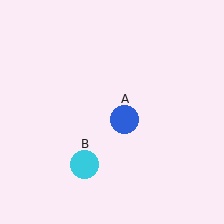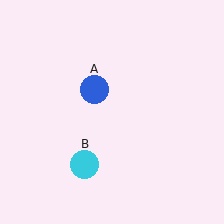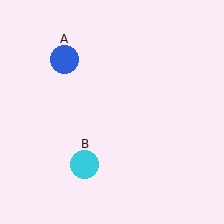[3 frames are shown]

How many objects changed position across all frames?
1 object changed position: blue circle (object A).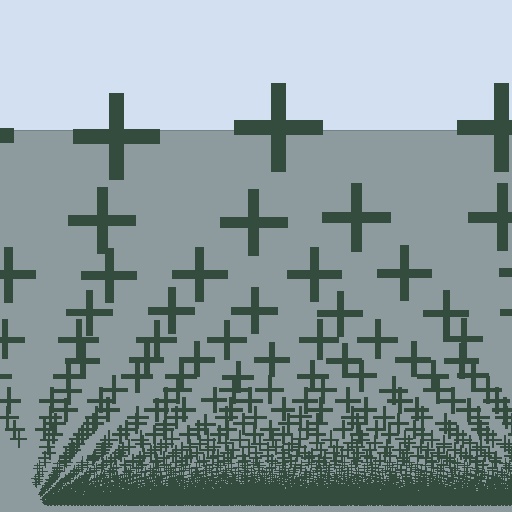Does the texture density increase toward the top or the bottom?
Density increases toward the bottom.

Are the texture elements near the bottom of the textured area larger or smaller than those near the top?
Smaller. The gradient is inverted — elements near the bottom are smaller and denser.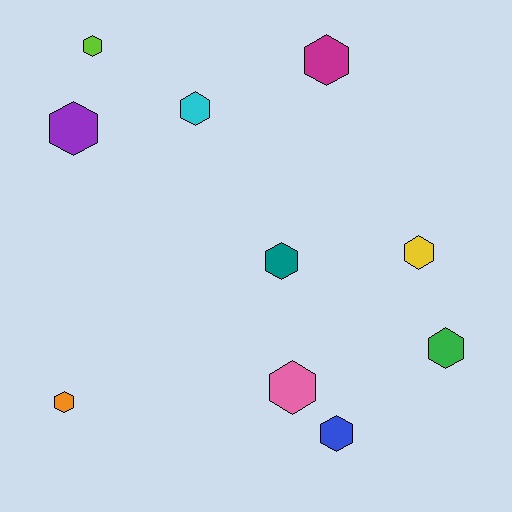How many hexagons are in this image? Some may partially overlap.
There are 10 hexagons.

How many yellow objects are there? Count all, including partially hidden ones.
There is 1 yellow object.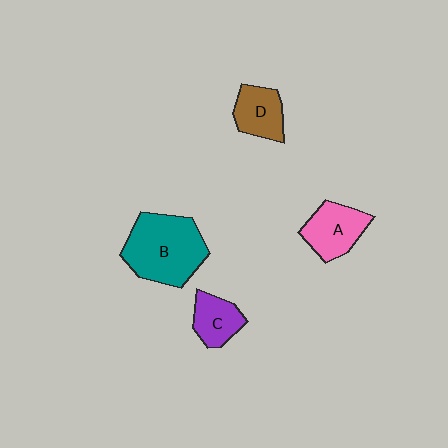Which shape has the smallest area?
Shape C (purple).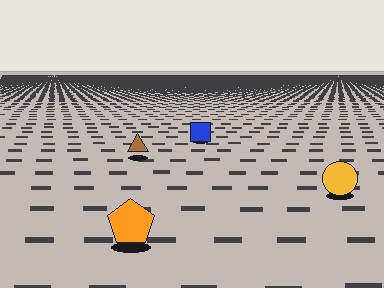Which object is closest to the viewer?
The orange pentagon is closest. The texture marks near it are larger and more spread out.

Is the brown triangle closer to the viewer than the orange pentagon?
No. The orange pentagon is closer — you can tell from the texture gradient: the ground texture is coarser near it.